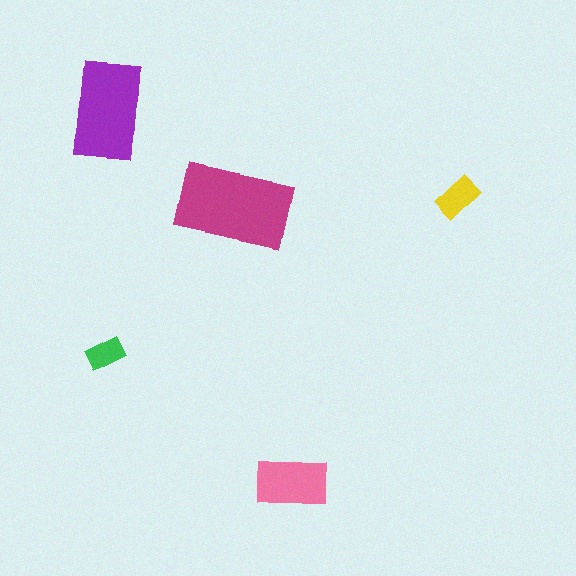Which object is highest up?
The purple rectangle is topmost.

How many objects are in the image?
There are 5 objects in the image.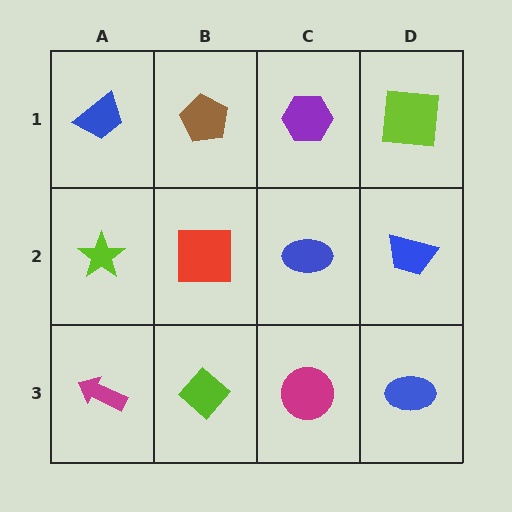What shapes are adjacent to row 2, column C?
A purple hexagon (row 1, column C), a magenta circle (row 3, column C), a red square (row 2, column B), a blue trapezoid (row 2, column D).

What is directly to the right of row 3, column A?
A lime diamond.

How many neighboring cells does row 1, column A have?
2.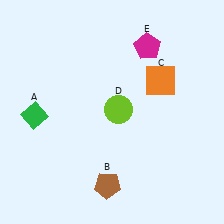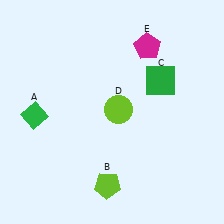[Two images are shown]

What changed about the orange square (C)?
In Image 1, C is orange. In Image 2, it changed to green.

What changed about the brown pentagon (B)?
In Image 1, B is brown. In Image 2, it changed to lime.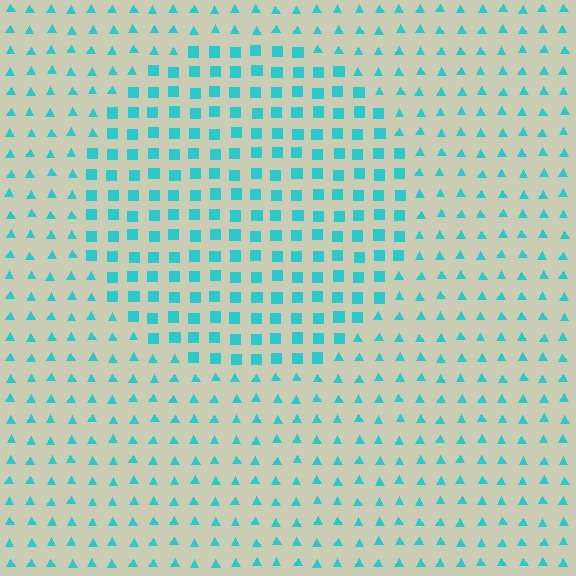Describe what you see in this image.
The image is filled with small cyan elements arranged in a uniform grid. A circle-shaped region contains squares, while the surrounding area contains triangles. The boundary is defined purely by the change in element shape.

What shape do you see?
I see a circle.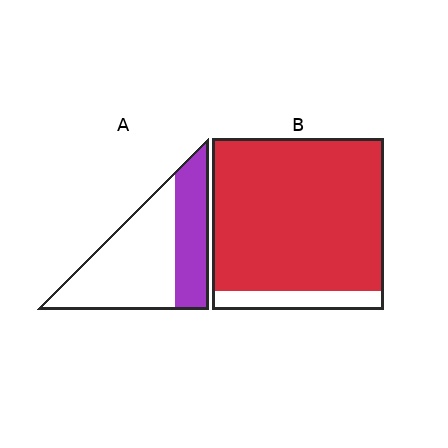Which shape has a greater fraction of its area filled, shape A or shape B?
Shape B.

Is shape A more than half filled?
No.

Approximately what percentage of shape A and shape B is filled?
A is approximately 35% and B is approximately 90%.